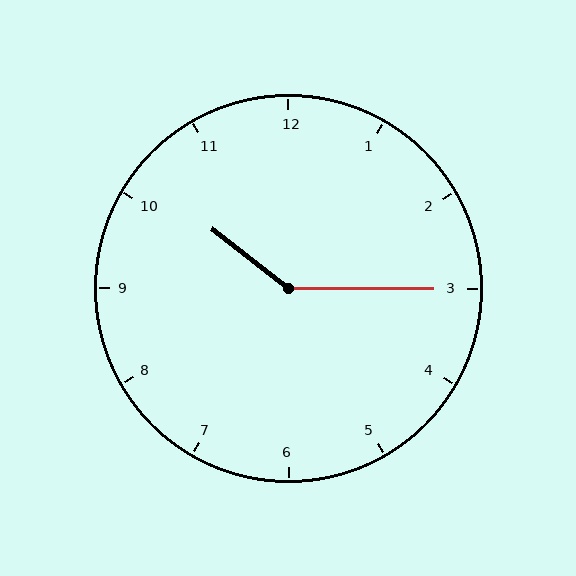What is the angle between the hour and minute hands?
Approximately 142 degrees.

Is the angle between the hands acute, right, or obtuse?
It is obtuse.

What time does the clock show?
10:15.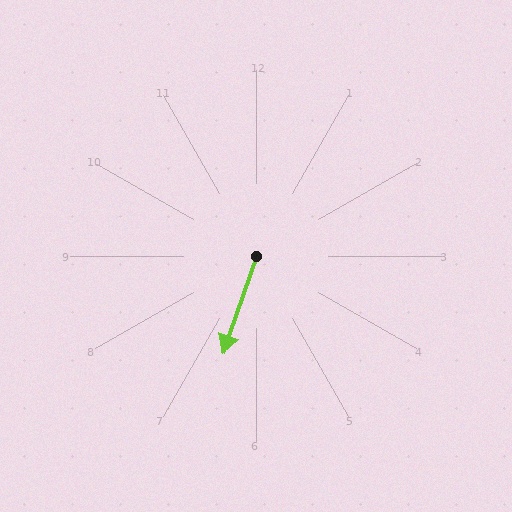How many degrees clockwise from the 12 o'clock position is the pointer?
Approximately 199 degrees.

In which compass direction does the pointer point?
South.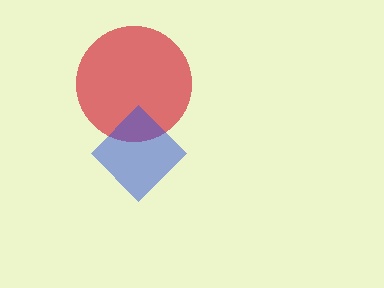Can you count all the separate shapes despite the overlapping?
Yes, there are 2 separate shapes.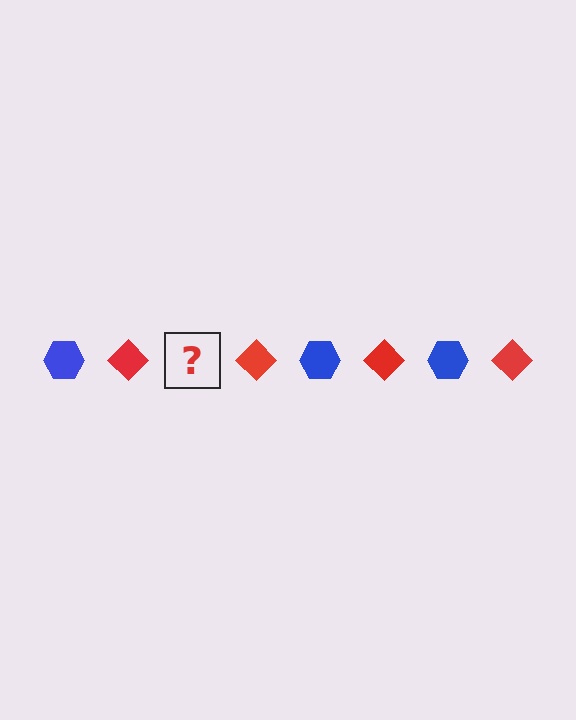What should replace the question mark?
The question mark should be replaced with a blue hexagon.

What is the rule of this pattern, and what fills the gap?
The rule is that the pattern alternates between blue hexagon and red diamond. The gap should be filled with a blue hexagon.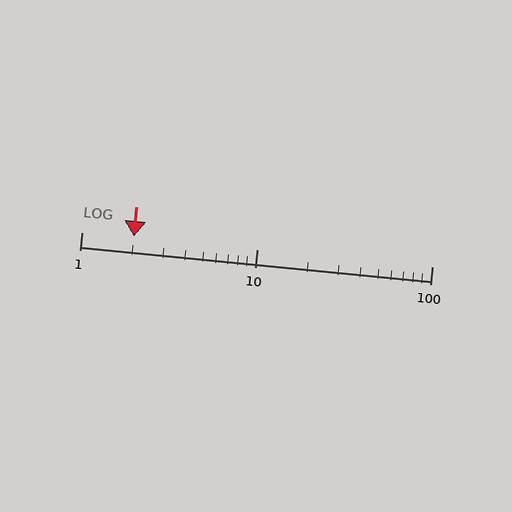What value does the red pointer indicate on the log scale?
The pointer indicates approximately 2.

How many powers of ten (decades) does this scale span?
The scale spans 2 decades, from 1 to 100.